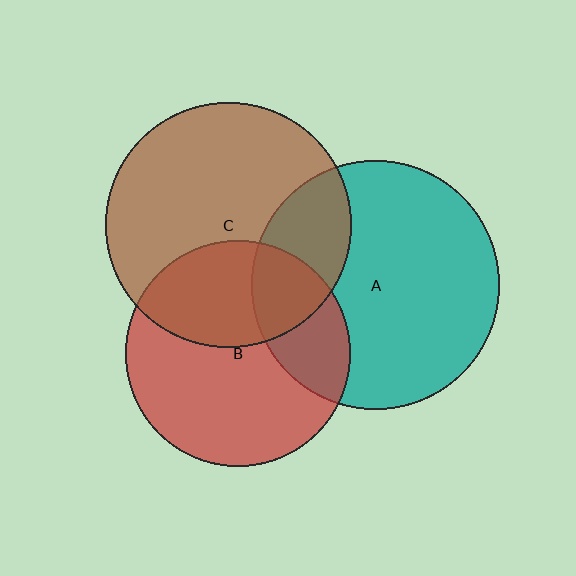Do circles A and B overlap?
Yes.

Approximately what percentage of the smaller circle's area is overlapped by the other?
Approximately 25%.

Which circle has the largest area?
Circle A (teal).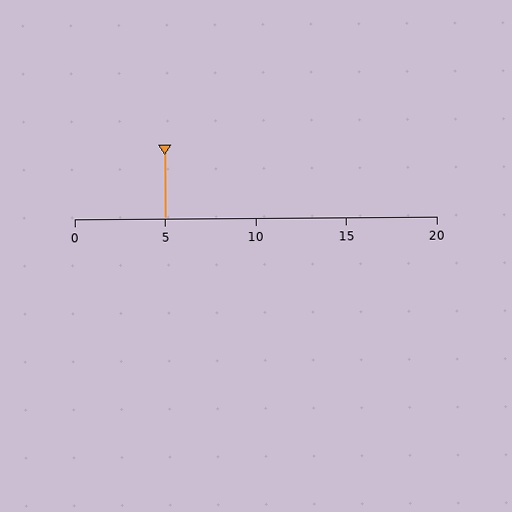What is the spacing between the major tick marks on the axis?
The major ticks are spaced 5 apart.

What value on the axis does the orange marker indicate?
The marker indicates approximately 5.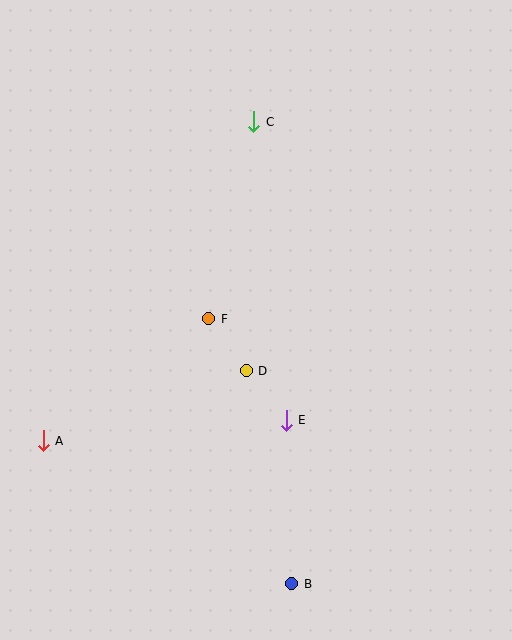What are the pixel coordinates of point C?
Point C is at (254, 122).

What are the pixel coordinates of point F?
Point F is at (209, 319).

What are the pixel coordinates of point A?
Point A is at (43, 441).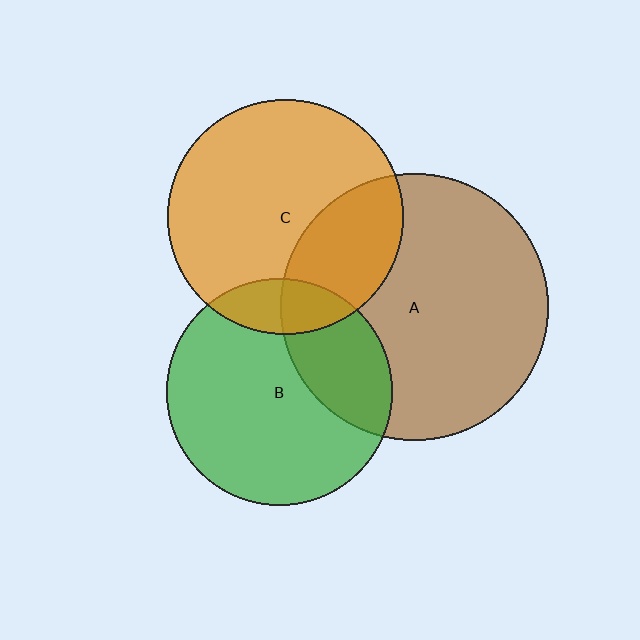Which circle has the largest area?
Circle A (brown).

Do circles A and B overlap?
Yes.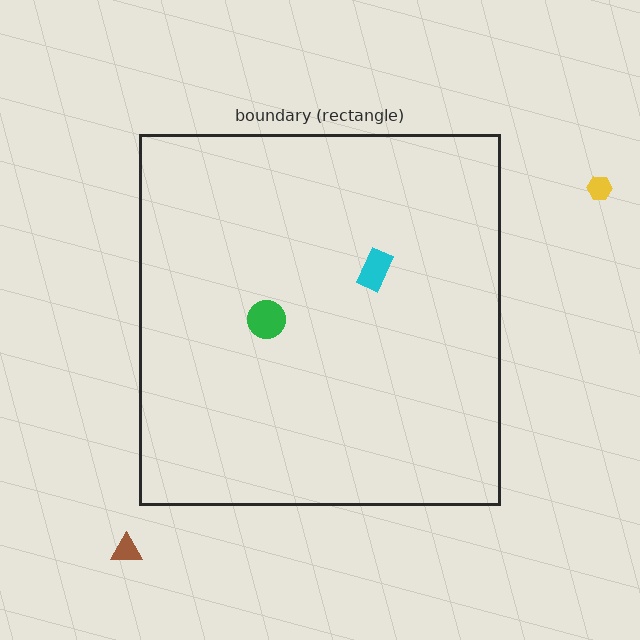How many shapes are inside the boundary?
2 inside, 2 outside.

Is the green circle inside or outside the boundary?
Inside.